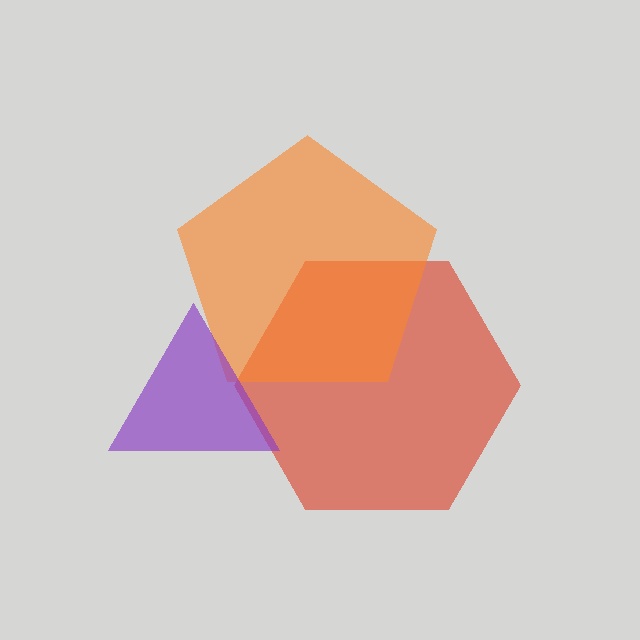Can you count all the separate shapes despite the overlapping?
Yes, there are 3 separate shapes.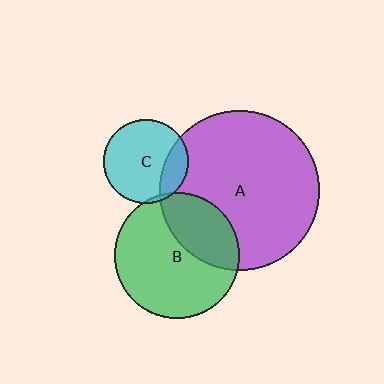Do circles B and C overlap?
Yes.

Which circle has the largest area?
Circle A (purple).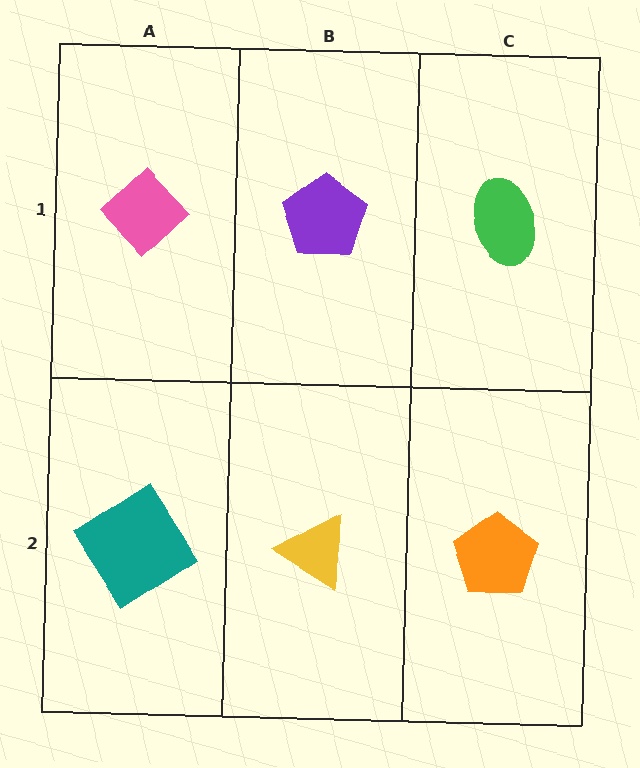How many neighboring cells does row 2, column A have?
2.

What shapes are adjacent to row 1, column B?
A yellow triangle (row 2, column B), a pink diamond (row 1, column A), a green ellipse (row 1, column C).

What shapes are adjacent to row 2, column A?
A pink diamond (row 1, column A), a yellow triangle (row 2, column B).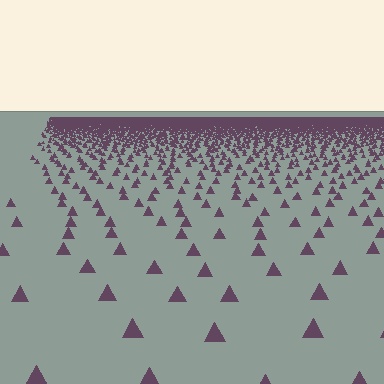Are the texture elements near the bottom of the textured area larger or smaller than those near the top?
Larger. Near the bottom, elements are closer to the viewer and appear at a bigger on-screen size.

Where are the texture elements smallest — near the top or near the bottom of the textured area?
Near the top.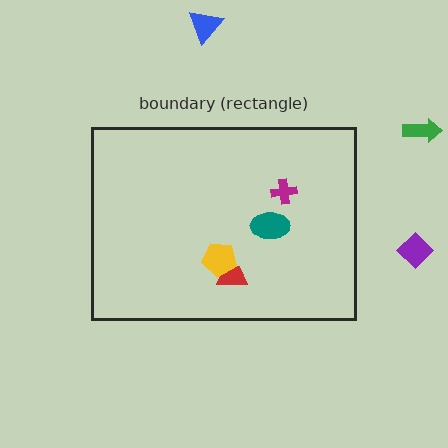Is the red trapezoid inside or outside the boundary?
Inside.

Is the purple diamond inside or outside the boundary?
Outside.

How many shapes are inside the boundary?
4 inside, 3 outside.